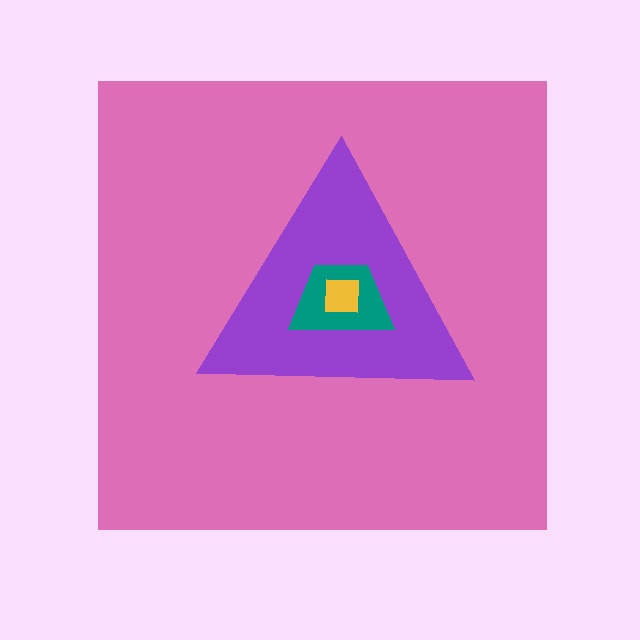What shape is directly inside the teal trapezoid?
The yellow square.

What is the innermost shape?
The yellow square.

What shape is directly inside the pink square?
The purple triangle.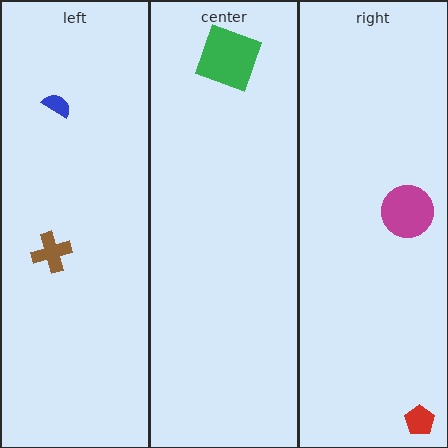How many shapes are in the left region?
2.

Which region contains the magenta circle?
The right region.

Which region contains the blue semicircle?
The left region.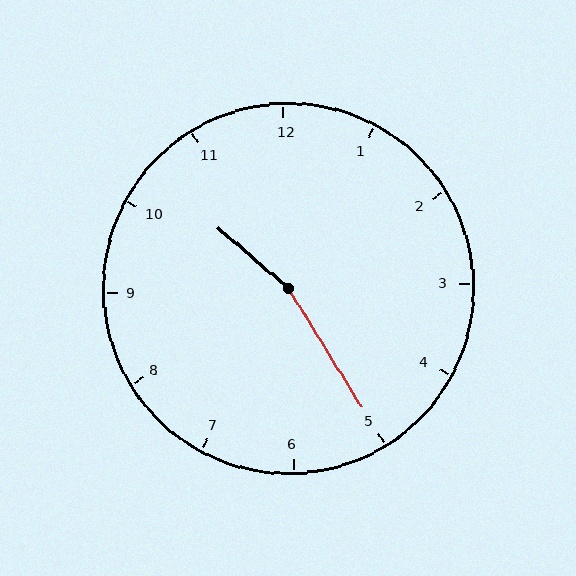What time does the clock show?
10:25.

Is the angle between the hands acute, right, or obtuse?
It is obtuse.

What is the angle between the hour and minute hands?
Approximately 162 degrees.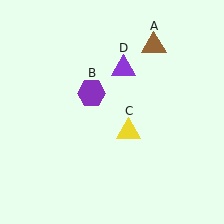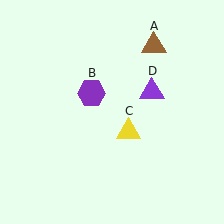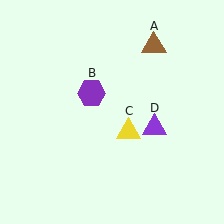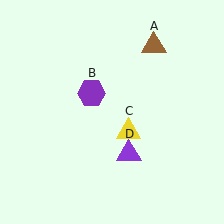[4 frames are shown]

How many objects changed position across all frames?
1 object changed position: purple triangle (object D).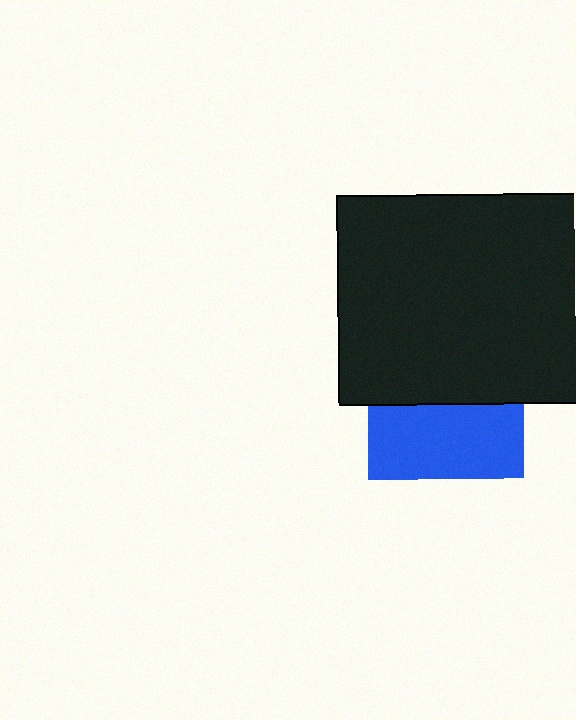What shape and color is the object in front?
The object in front is a black rectangle.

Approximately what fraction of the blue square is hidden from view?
Roughly 53% of the blue square is hidden behind the black rectangle.